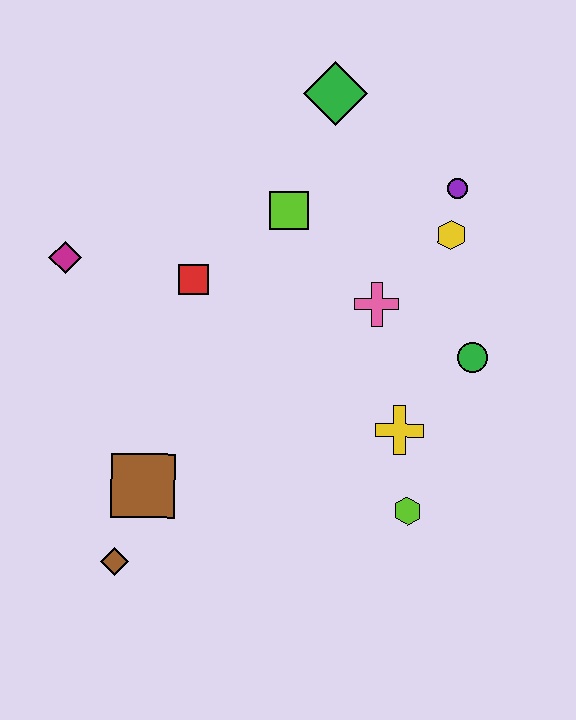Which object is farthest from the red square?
The lime hexagon is farthest from the red square.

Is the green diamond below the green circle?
No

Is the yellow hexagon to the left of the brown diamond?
No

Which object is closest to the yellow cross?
The lime hexagon is closest to the yellow cross.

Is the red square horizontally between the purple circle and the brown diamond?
Yes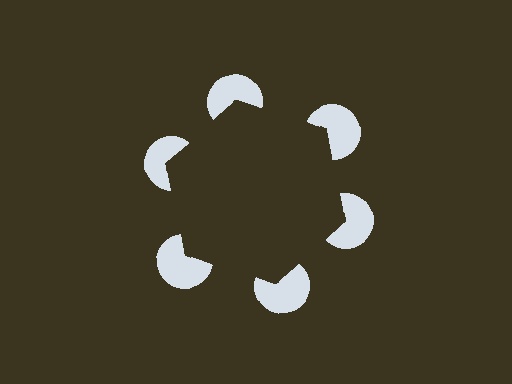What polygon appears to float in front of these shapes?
An illusory hexagon — its edges are inferred from the aligned wedge cuts in the pac-man discs, not physically drawn.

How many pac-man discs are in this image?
There are 6 — one at each vertex of the illusory hexagon.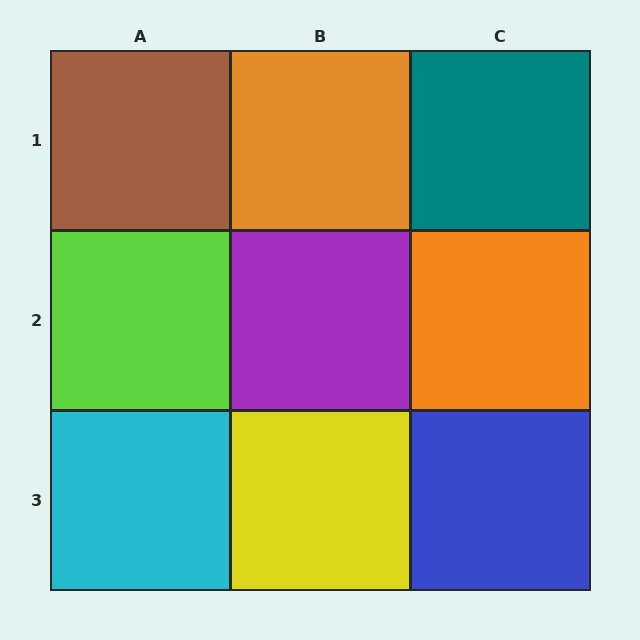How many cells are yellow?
1 cell is yellow.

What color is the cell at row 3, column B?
Yellow.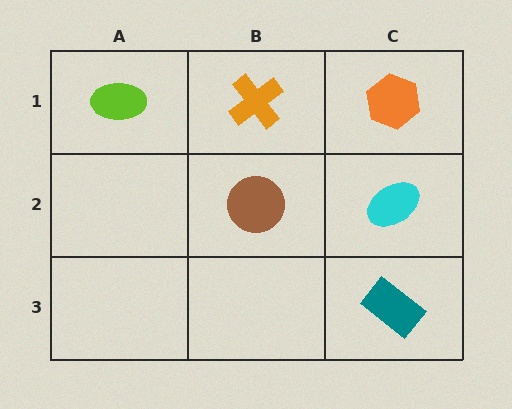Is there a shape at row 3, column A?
No, that cell is empty.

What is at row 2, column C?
A cyan ellipse.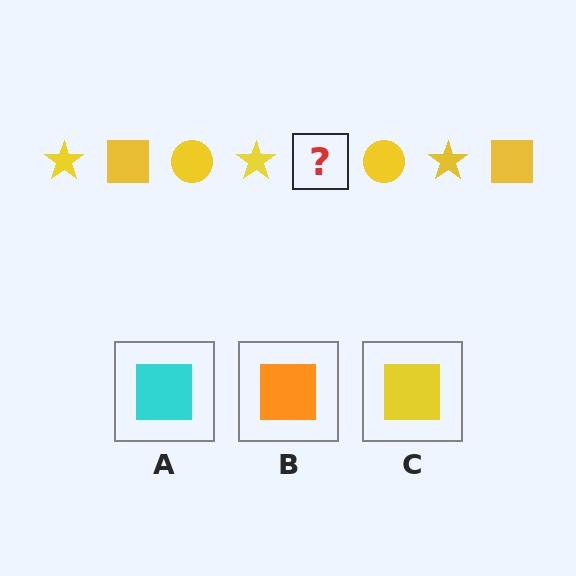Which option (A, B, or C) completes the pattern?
C.